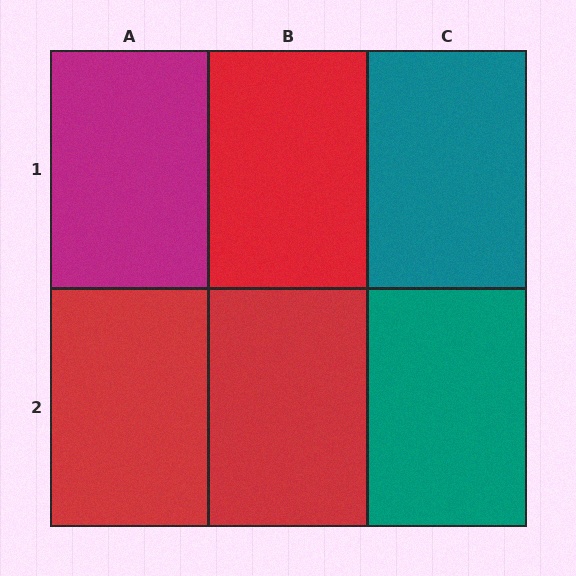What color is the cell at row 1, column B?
Red.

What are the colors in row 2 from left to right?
Red, red, teal.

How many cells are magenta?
1 cell is magenta.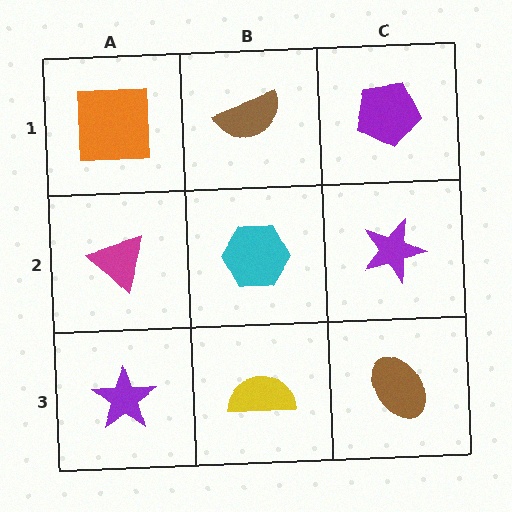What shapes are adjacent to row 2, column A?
An orange square (row 1, column A), a purple star (row 3, column A), a cyan hexagon (row 2, column B).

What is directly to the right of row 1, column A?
A brown semicircle.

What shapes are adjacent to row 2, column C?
A purple pentagon (row 1, column C), a brown ellipse (row 3, column C), a cyan hexagon (row 2, column B).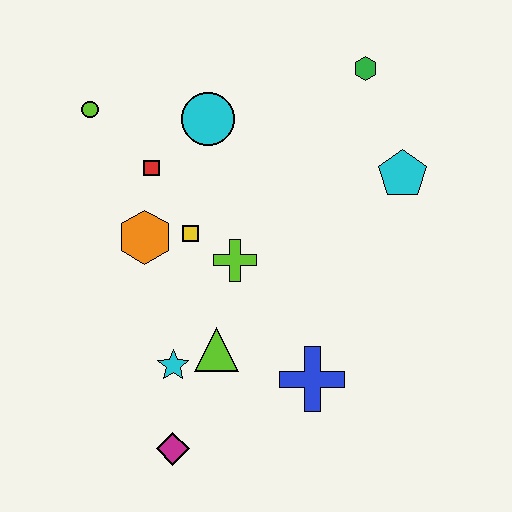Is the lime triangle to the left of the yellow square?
No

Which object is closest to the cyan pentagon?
The green hexagon is closest to the cyan pentagon.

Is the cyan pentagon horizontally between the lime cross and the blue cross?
No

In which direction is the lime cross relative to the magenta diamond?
The lime cross is above the magenta diamond.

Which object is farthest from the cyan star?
The green hexagon is farthest from the cyan star.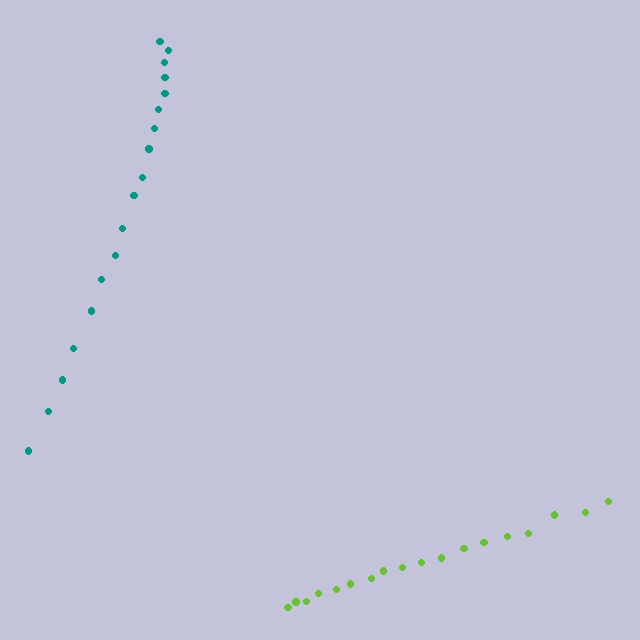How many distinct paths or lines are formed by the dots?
There are 2 distinct paths.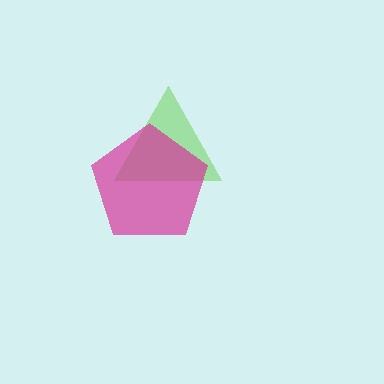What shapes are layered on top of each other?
The layered shapes are: a lime triangle, a magenta pentagon.